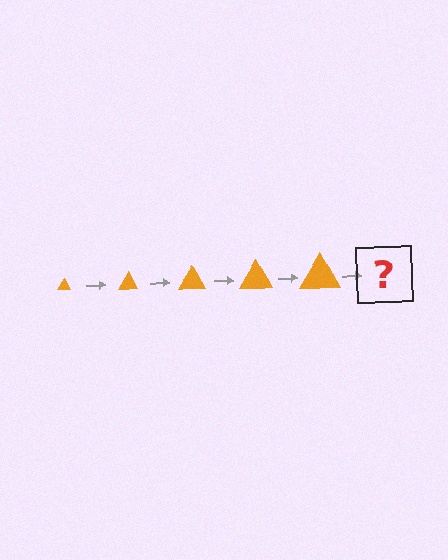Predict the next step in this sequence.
The next step is an orange triangle, larger than the previous one.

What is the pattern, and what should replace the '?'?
The pattern is that the triangle gets progressively larger each step. The '?' should be an orange triangle, larger than the previous one.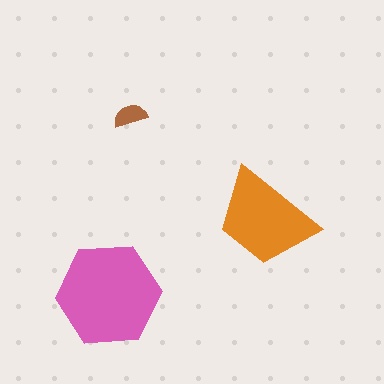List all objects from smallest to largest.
The brown semicircle, the orange trapezoid, the pink hexagon.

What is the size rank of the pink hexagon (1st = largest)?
1st.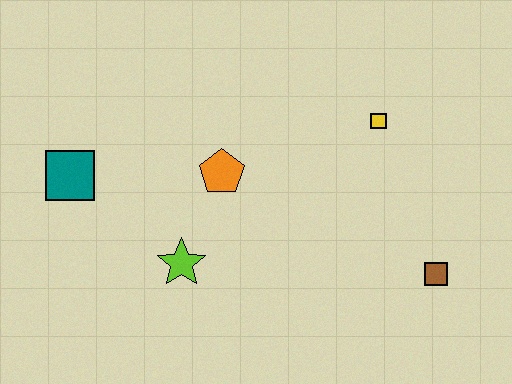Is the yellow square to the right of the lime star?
Yes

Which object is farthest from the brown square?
The teal square is farthest from the brown square.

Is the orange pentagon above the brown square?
Yes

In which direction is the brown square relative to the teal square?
The brown square is to the right of the teal square.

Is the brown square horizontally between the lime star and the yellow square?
No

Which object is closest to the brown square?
The yellow square is closest to the brown square.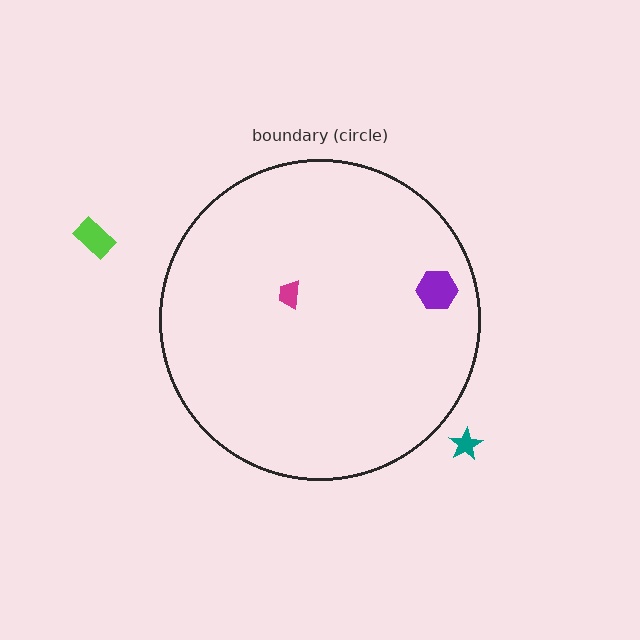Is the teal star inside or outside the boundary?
Outside.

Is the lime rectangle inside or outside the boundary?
Outside.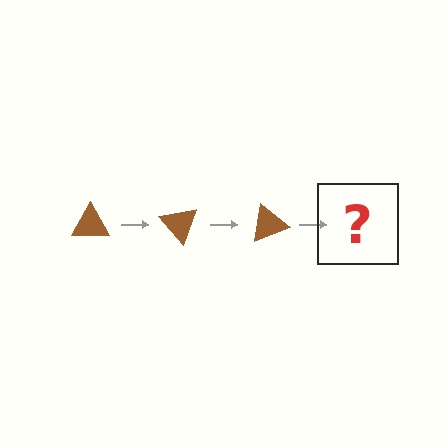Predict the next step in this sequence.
The next step is a brown triangle rotated 150 degrees.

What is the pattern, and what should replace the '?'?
The pattern is that the triangle rotates 50 degrees each step. The '?' should be a brown triangle rotated 150 degrees.